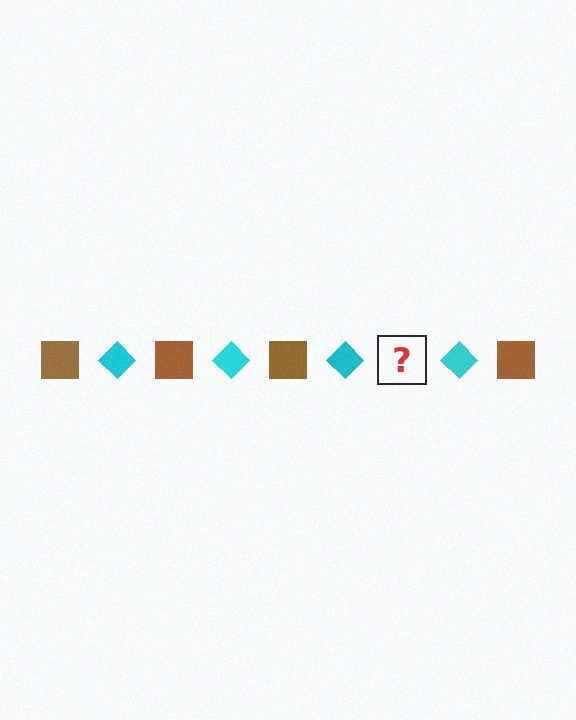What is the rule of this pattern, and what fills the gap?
The rule is that the pattern alternates between brown square and cyan diamond. The gap should be filled with a brown square.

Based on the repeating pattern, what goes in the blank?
The blank should be a brown square.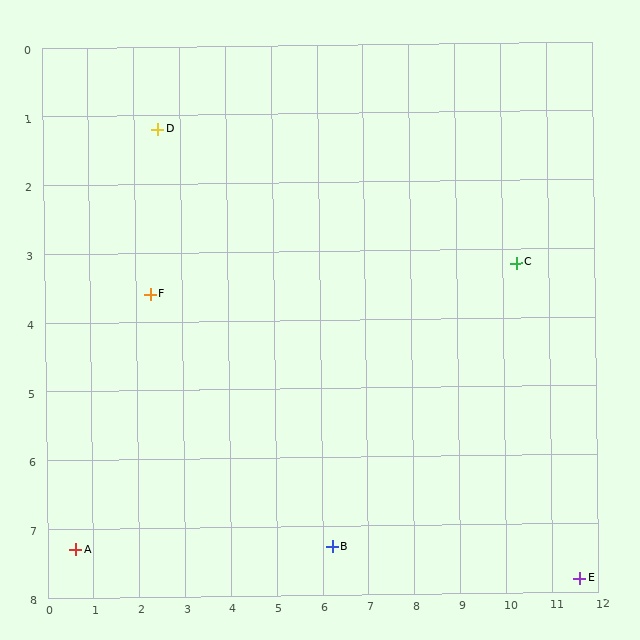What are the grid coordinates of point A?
Point A is at approximately (0.6, 7.3).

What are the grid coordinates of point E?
Point E is at approximately (11.6, 7.8).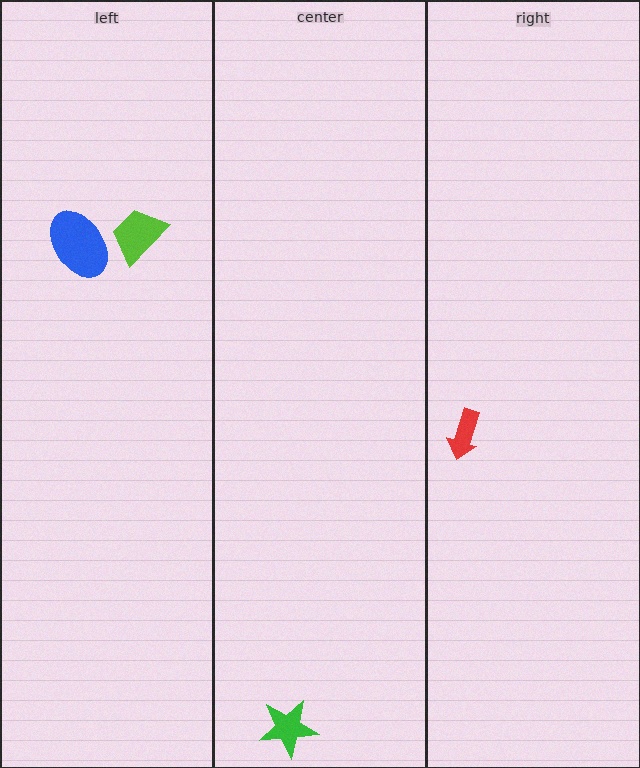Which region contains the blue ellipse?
The left region.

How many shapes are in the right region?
1.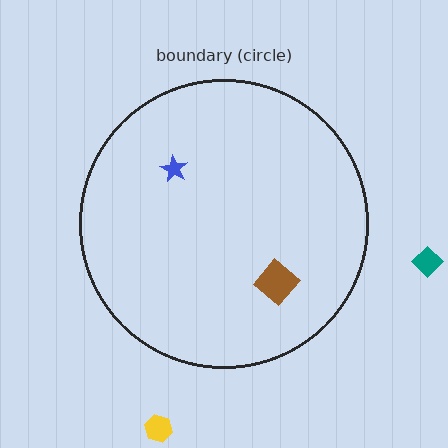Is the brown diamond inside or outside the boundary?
Inside.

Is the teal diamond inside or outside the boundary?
Outside.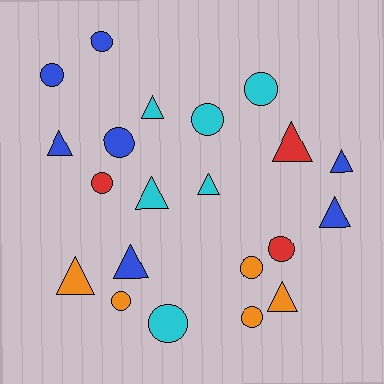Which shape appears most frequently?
Circle, with 11 objects.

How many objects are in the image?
There are 21 objects.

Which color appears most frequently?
Blue, with 7 objects.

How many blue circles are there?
There are 3 blue circles.